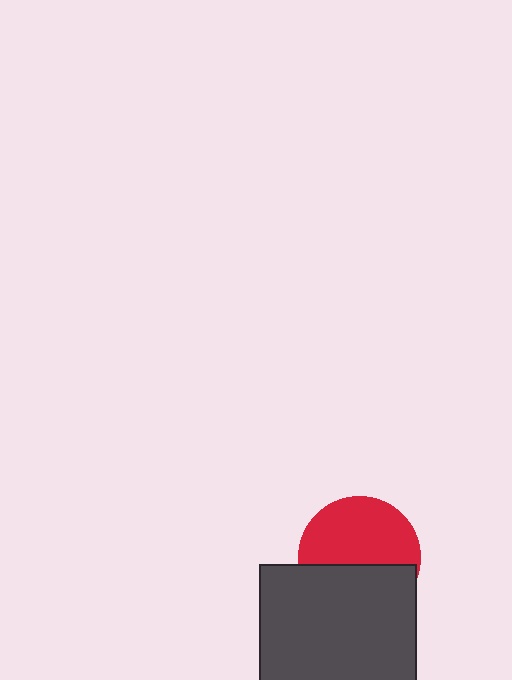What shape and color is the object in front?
The object in front is a dark gray square.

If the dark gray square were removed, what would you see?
You would see the complete red circle.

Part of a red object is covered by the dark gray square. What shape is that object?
It is a circle.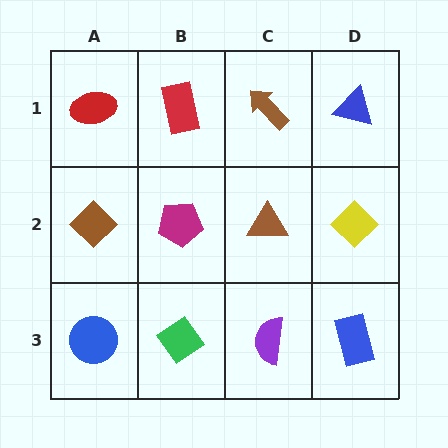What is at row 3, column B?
A green diamond.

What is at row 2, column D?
A yellow diamond.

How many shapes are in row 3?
4 shapes.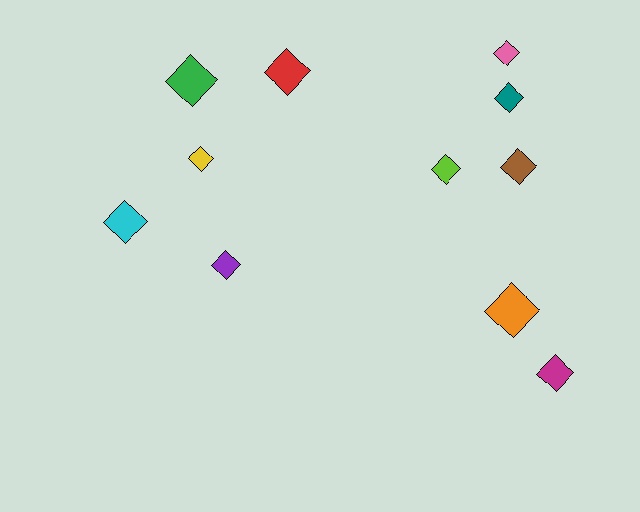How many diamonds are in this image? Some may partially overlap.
There are 11 diamonds.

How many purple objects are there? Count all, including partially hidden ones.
There is 1 purple object.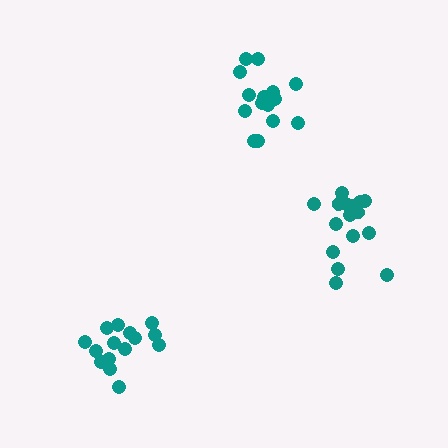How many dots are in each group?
Group 1: 15 dots, Group 2: 16 dots, Group 3: 15 dots (46 total).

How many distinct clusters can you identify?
There are 3 distinct clusters.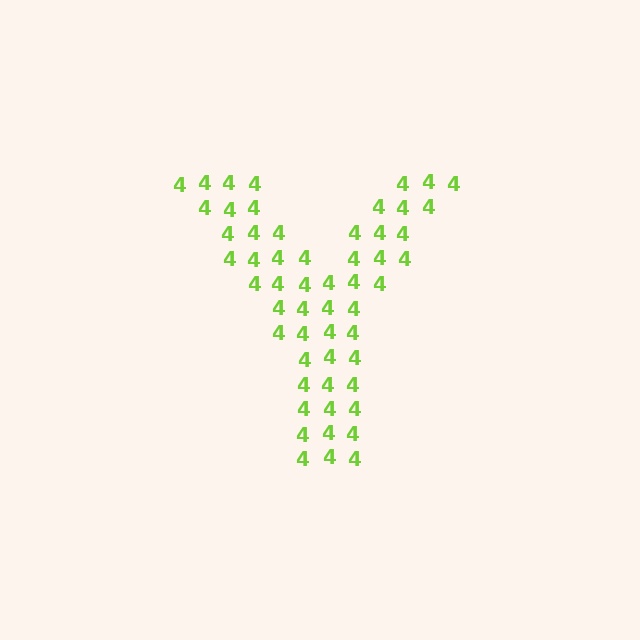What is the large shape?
The large shape is the letter Y.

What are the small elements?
The small elements are digit 4's.